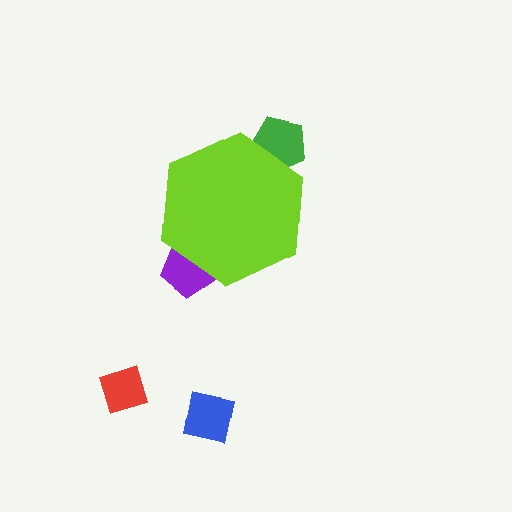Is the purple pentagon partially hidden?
Yes, the purple pentagon is partially hidden behind the lime hexagon.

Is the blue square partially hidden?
No, the blue square is fully visible.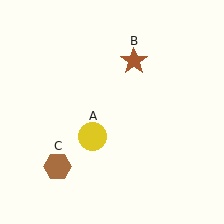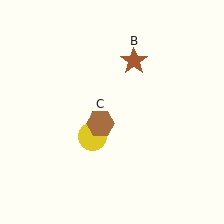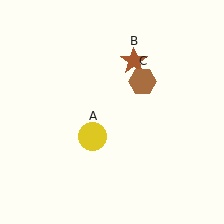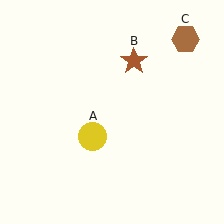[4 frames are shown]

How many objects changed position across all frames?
1 object changed position: brown hexagon (object C).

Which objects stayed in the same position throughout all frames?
Yellow circle (object A) and brown star (object B) remained stationary.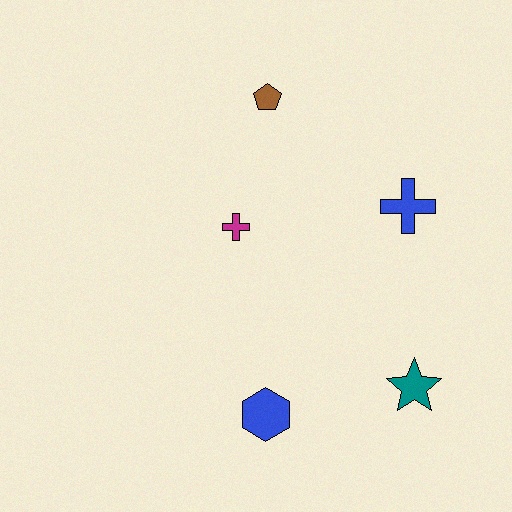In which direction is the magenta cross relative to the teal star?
The magenta cross is to the left of the teal star.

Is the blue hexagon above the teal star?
No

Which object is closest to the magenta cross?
The brown pentagon is closest to the magenta cross.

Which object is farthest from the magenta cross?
The teal star is farthest from the magenta cross.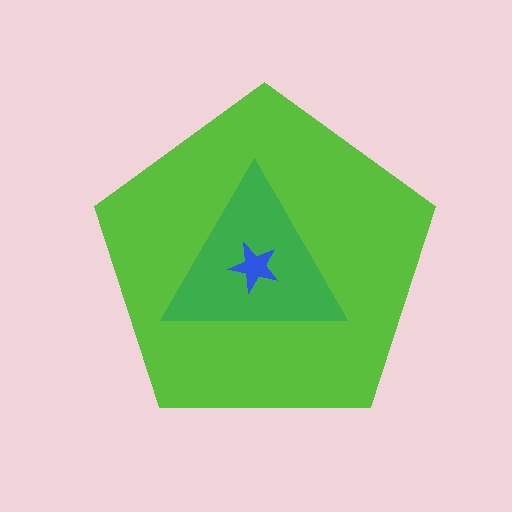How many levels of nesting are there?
3.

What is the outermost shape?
The lime pentagon.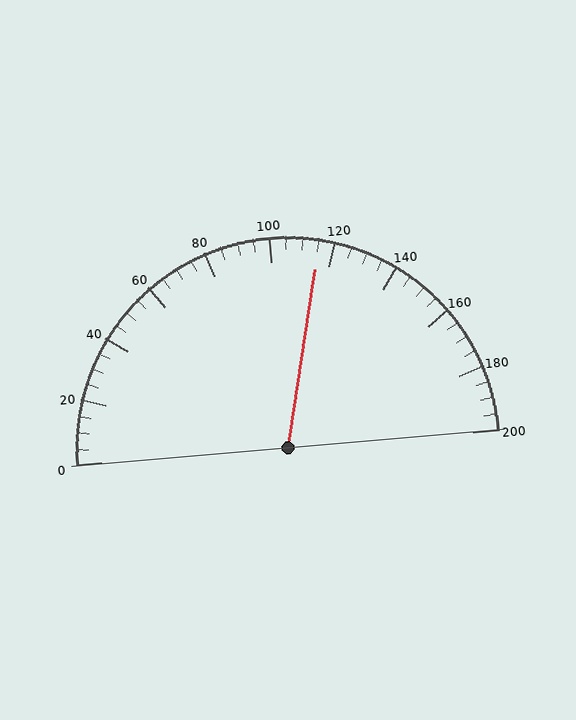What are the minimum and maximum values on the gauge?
The gauge ranges from 0 to 200.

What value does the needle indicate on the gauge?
The needle indicates approximately 115.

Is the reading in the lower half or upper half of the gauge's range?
The reading is in the upper half of the range (0 to 200).